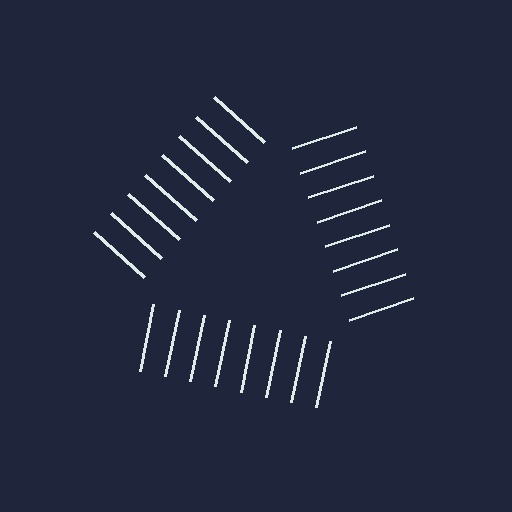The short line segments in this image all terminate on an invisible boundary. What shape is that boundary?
An illusory triangle — the line segments terminate on its edges but no continuous stroke is drawn.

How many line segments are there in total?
24 — 8 along each of the 3 edges.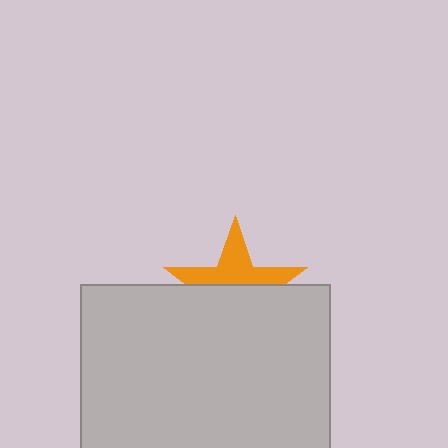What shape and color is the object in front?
The object in front is a light gray rectangle.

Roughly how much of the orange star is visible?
A small part of it is visible (roughly 43%).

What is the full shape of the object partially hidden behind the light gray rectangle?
The partially hidden object is an orange star.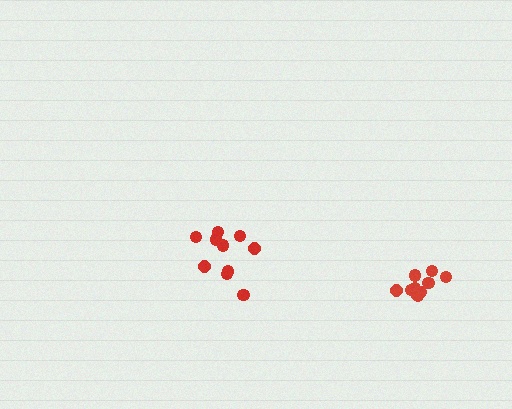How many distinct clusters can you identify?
There are 2 distinct clusters.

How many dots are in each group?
Group 1: 10 dots, Group 2: 10 dots (20 total).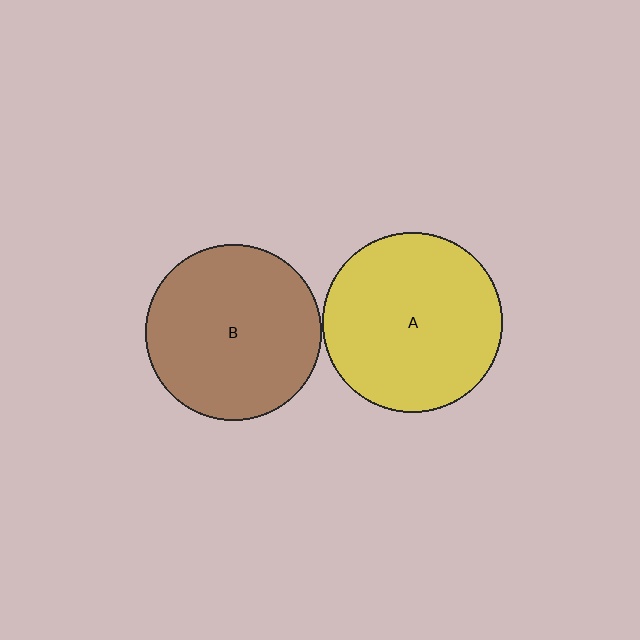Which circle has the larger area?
Circle A (yellow).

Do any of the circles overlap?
No, none of the circles overlap.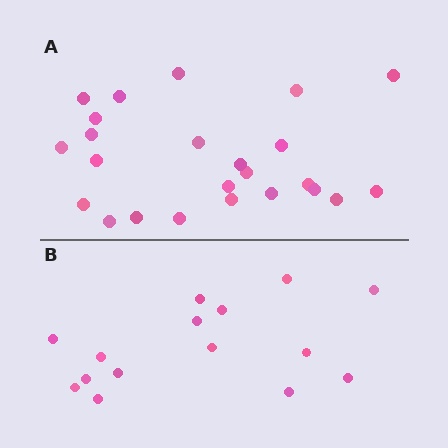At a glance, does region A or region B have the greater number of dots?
Region A (the top region) has more dots.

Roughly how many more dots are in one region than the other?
Region A has roughly 8 or so more dots than region B.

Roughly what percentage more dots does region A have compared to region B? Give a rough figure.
About 60% more.